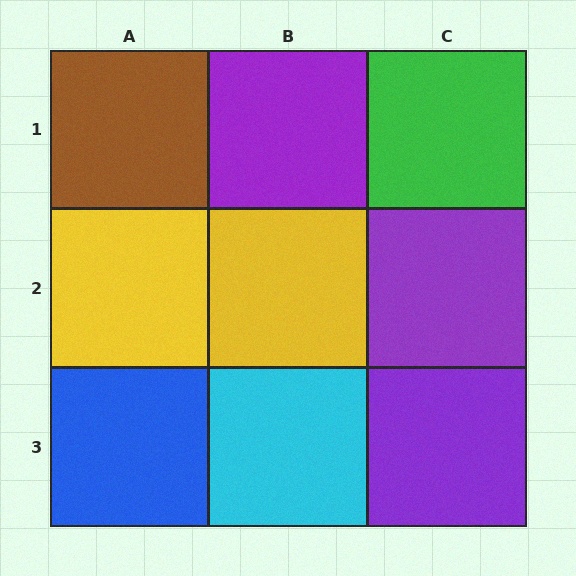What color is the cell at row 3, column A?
Blue.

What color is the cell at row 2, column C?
Purple.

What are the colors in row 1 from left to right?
Brown, purple, green.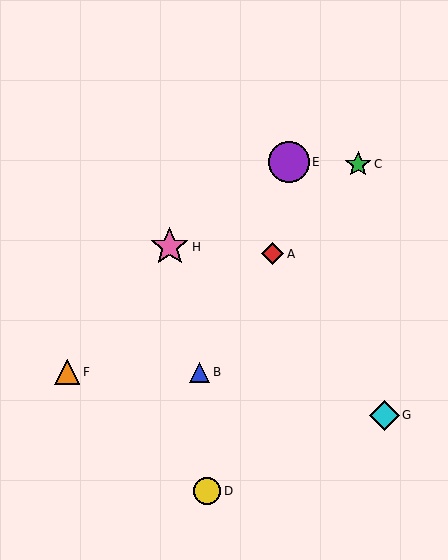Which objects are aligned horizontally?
Objects B, F are aligned horizontally.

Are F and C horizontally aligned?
No, F is at y≈372 and C is at y≈164.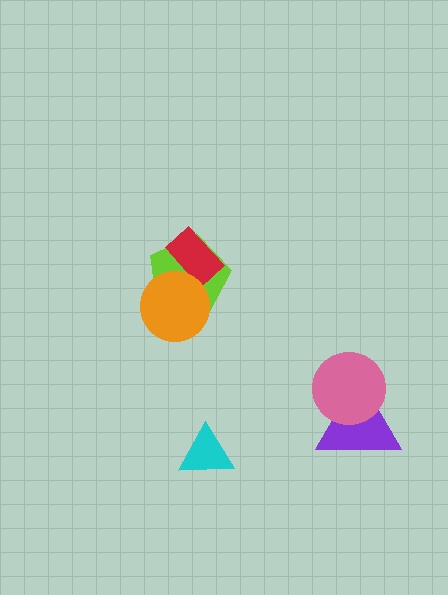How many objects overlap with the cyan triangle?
0 objects overlap with the cyan triangle.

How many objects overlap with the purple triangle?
1 object overlaps with the purple triangle.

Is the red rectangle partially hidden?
Yes, it is partially covered by another shape.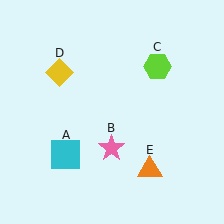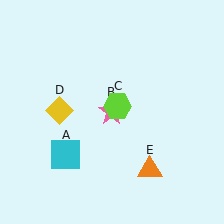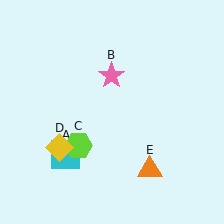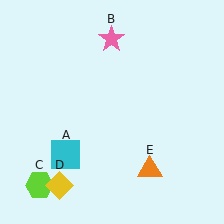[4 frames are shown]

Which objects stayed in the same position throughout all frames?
Cyan square (object A) and orange triangle (object E) remained stationary.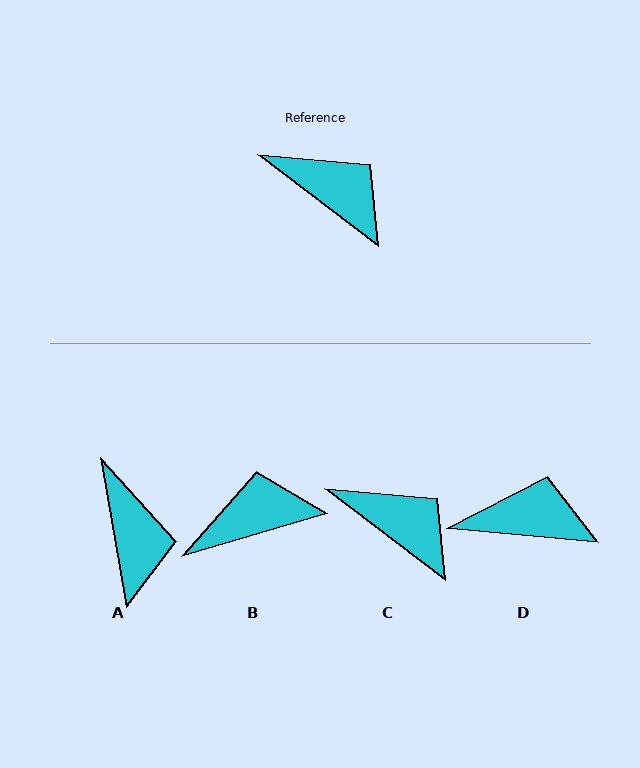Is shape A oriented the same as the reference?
No, it is off by about 43 degrees.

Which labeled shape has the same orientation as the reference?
C.